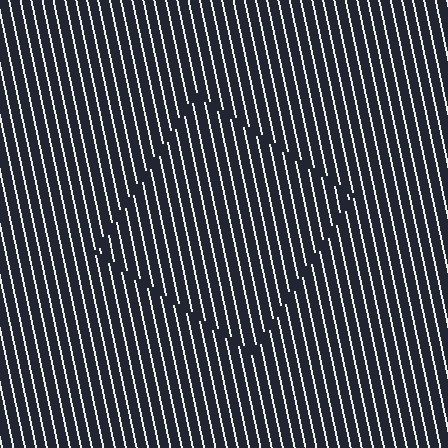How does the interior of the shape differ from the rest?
The interior of the shape contains the same grating, shifted by half a period — the contour is defined by the phase discontinuity where line-ends from the inner and outer gratings abut.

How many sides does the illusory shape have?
4 sides — the line-ends trace a square.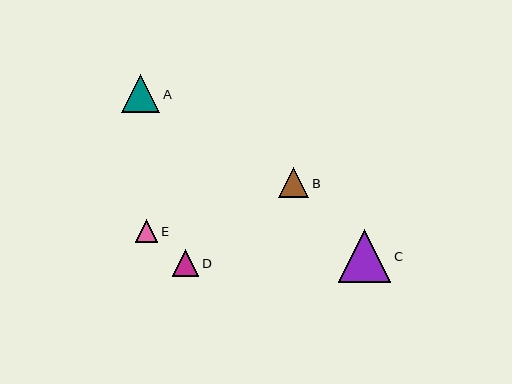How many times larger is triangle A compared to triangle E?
Triangle A is approximately 1.7 times the size of triangle E.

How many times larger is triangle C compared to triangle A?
Triangle C is approximately 1.4 times the size of triangle A.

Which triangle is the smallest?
Triangle E is the smallest with a size of approximately 23 pixels.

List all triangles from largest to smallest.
From largest to smallest: C, A, B, D, E.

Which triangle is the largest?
Triangle C is the largest with a size of approximately 53 pixels.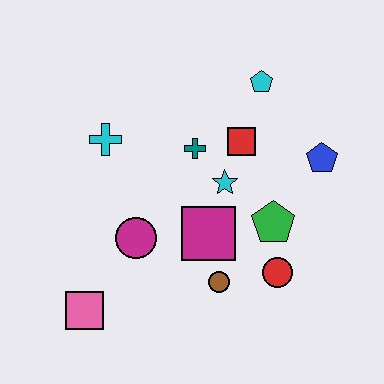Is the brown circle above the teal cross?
No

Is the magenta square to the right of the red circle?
No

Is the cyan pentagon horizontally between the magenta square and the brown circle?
No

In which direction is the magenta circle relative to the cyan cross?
The magenta circle is below the cyan cross.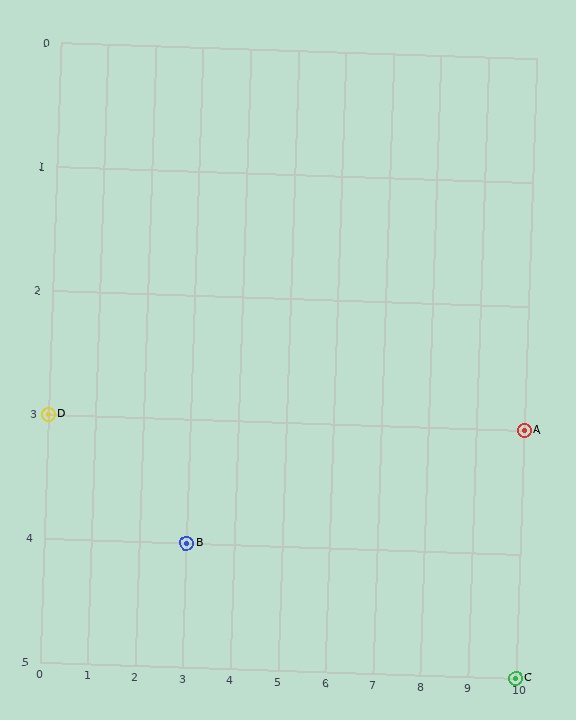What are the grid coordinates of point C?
Point C is at grid coordinates (10, 5).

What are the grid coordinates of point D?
Point D is at grid coordinates (0, 3).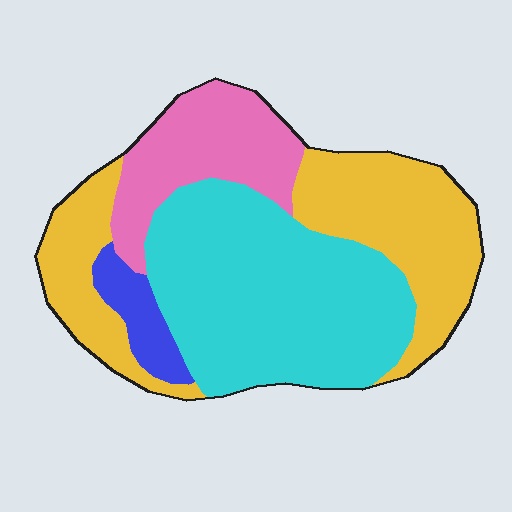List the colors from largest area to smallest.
From largest to smallest: cyan, yellow, pink, blue.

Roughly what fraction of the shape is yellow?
Yellow takes up between a quarter and a half of the shape.